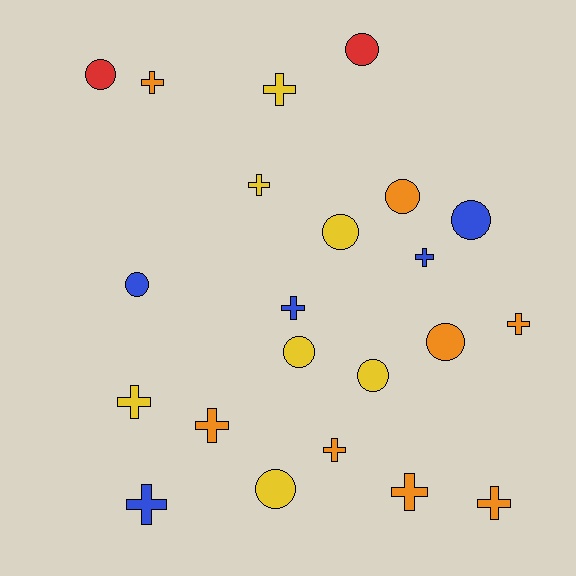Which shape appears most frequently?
Cross, with 12 objects.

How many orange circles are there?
There are 2 orange circles.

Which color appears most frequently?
Orange, with 8 objects.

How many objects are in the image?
There are 22 objects.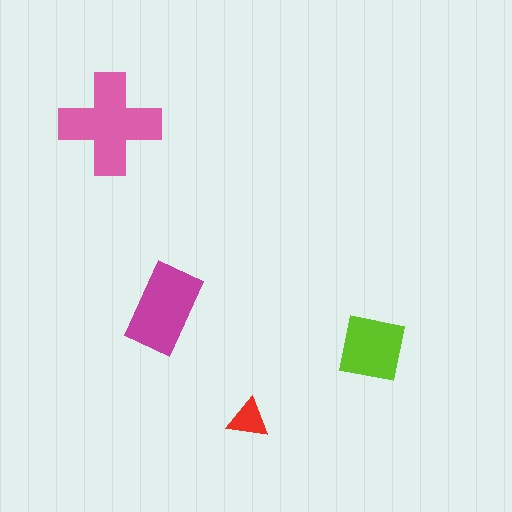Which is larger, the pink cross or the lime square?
The pink cross.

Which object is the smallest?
The red triangle.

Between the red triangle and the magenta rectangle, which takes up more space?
The magenta rectangle.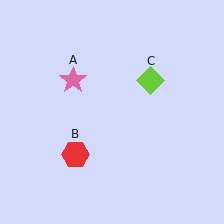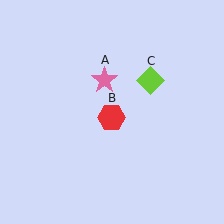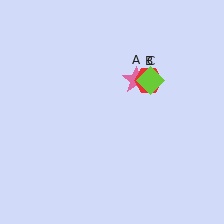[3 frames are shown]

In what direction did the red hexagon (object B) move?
The red hexagon (object B) moved up and to the right.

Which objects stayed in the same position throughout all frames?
Lime diamond (object C) remained stationary.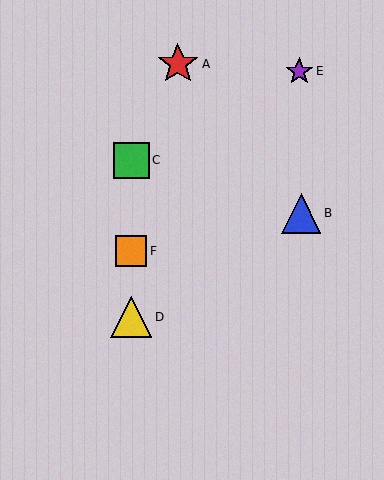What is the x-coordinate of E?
Object E is at x≈299.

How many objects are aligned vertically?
3 objects (C, D, F) are aligned vertically.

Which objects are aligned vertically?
Objects C, D, F are aligned vertically.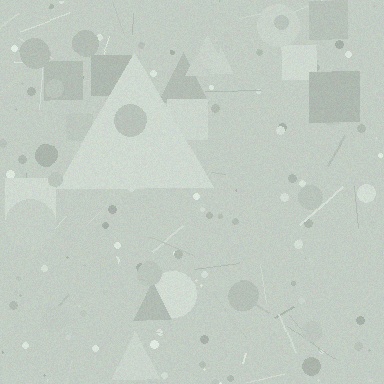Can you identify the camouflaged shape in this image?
The camouflaged shape is a triangle.